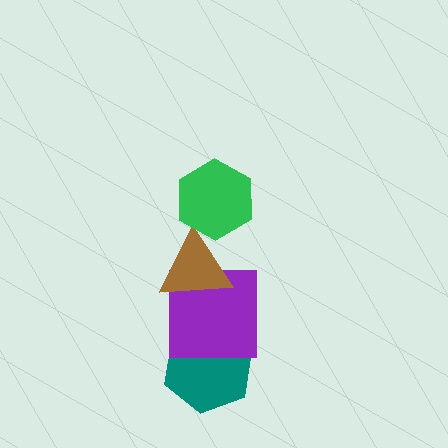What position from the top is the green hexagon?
The green hexagon is 1st from the top.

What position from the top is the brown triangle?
The brown triangle is 2nd from the top.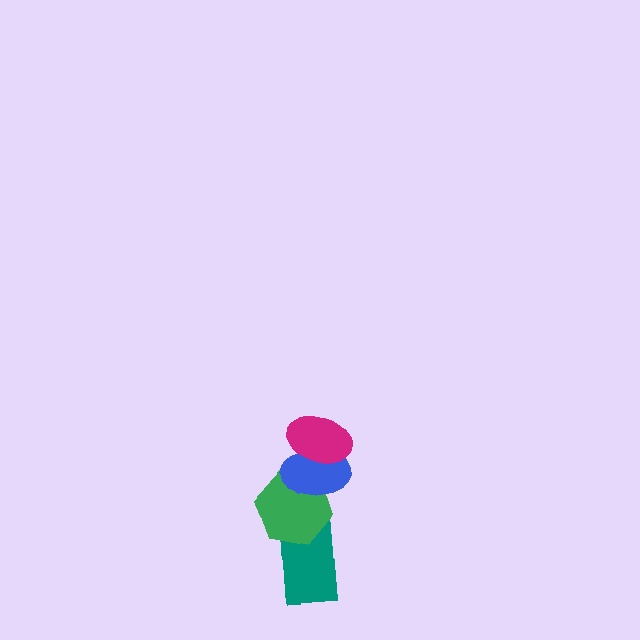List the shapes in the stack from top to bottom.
From top to bottom: the magenta ellipse, the blue ellipse, the green hexagon, the teal rectangle.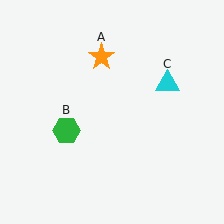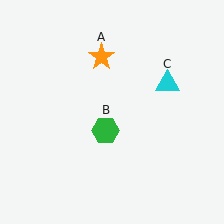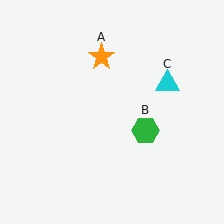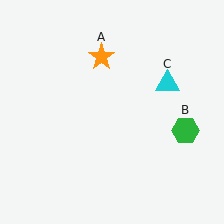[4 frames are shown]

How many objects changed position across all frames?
1 object changed position: green hexagon (object B).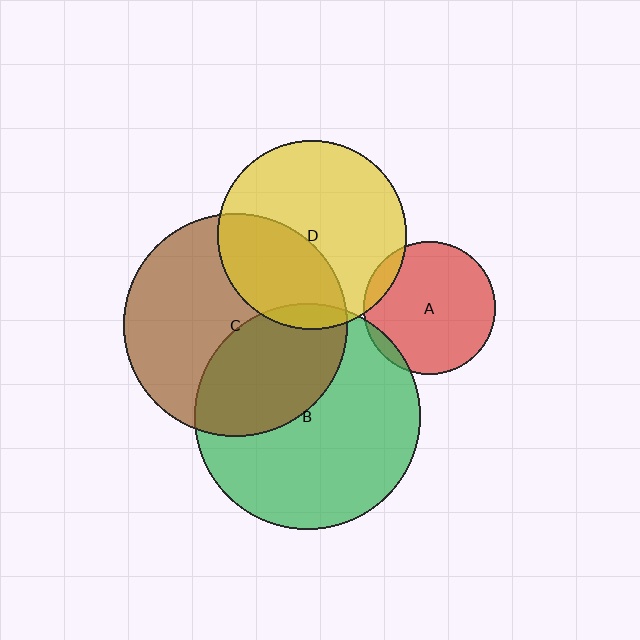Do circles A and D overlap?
Yes.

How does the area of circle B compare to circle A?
Approximately 2.9 times.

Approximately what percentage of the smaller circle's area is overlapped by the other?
Approximately 10%.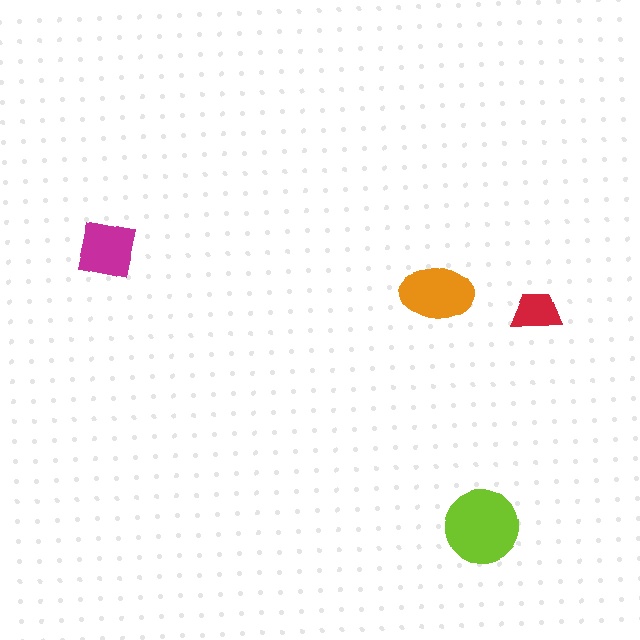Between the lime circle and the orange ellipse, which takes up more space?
The lime circle.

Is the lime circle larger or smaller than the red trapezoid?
Larger.